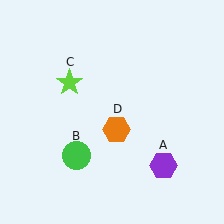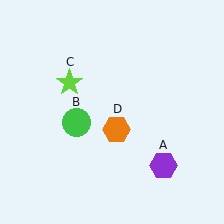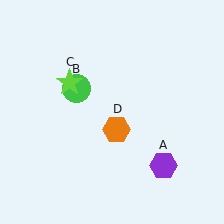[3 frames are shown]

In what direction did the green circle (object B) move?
The green circle (object B) moved up.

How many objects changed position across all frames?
1 object changed position: green circle (object B).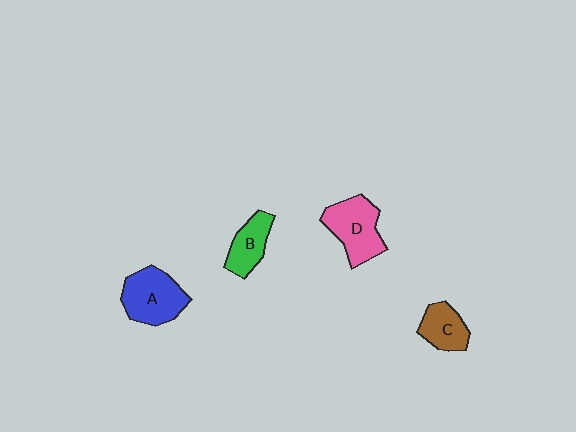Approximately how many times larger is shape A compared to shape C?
Approximately 1.6 times.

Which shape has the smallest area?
Shape C (brown).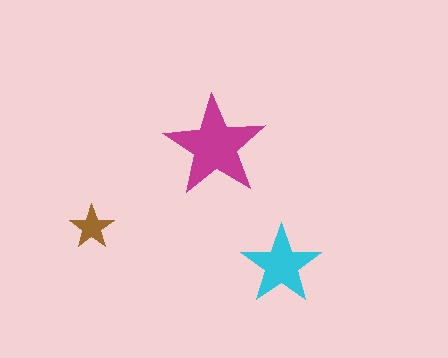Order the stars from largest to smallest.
the magenta one, the cyan one, the brown one.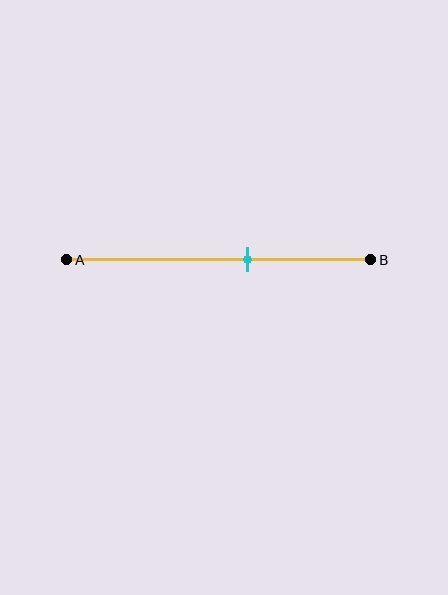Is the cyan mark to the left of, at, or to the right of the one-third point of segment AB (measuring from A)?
The cyan mark is to the right of the one-third point of segment AB.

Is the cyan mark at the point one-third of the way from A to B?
No, the mark is at about 60% from A, not at the 33% one-third point.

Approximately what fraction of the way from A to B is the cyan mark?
The cyan mark is approximately 60% of the way from A to B.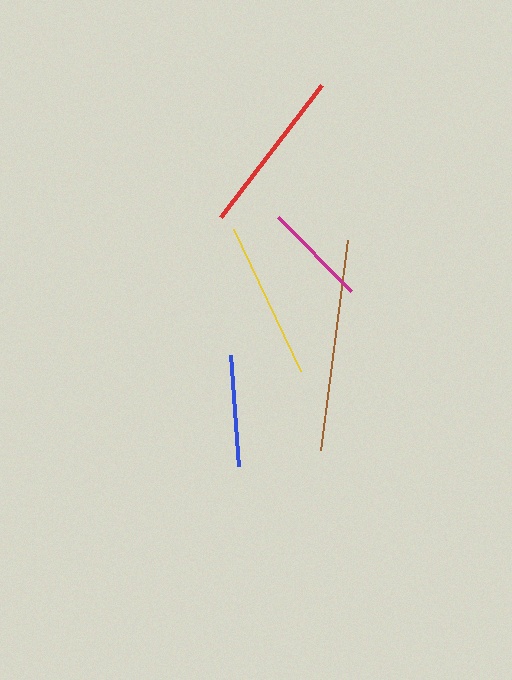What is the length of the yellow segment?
The yellow segment is approximately 158 pixels long.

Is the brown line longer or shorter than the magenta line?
The brown line is longer than the magenta line.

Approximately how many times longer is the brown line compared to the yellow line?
The brown line is approximately 1.3 times the length of the yellow line.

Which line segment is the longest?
The brown line is the longest at approximately 211 pixels.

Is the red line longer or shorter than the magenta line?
The red line is longer than the magenta line.